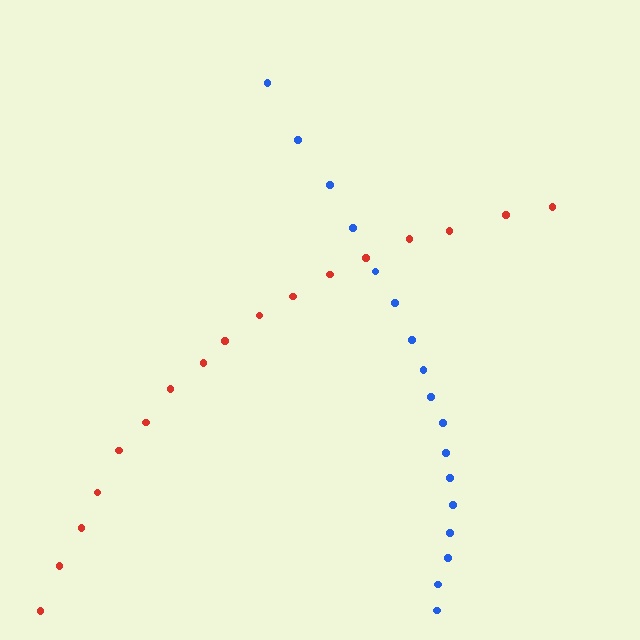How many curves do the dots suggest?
There are 2 distinct paths.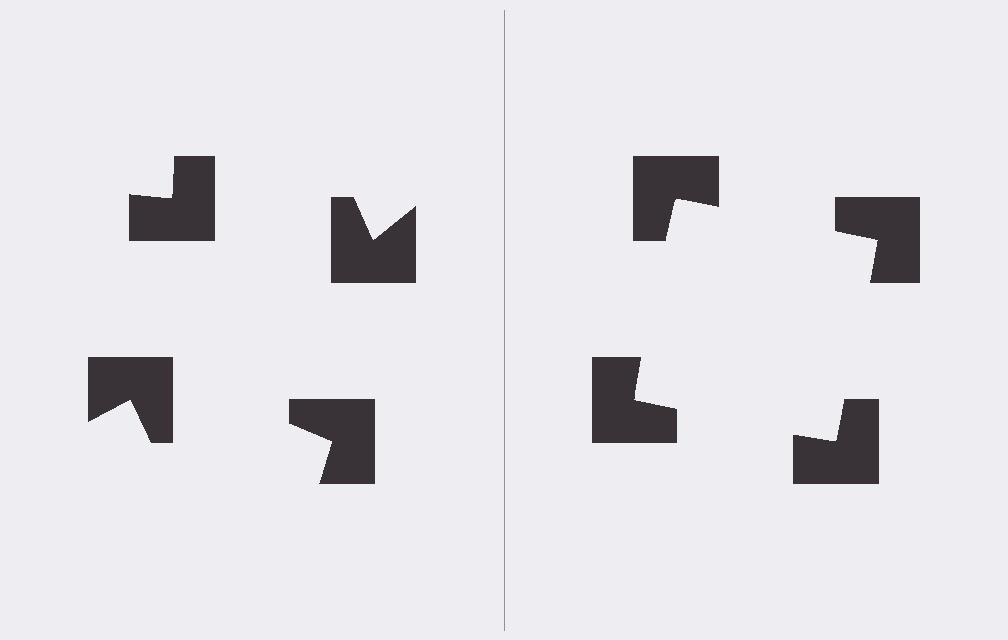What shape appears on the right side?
An illusory square.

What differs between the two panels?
The notched squares are positioned identically on both sides; only the wedge orientations differ. On the right they align to a square; on the left they are misaligned.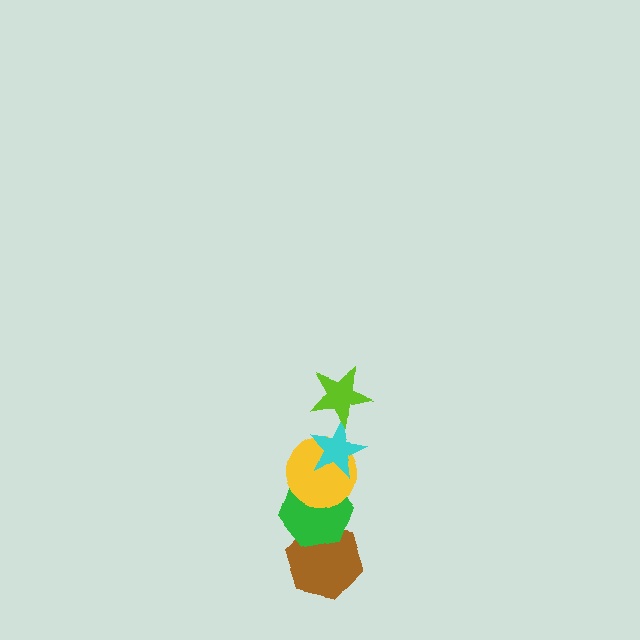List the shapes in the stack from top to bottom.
From top to bottom: the lime star, the cyan star, the yellow circle, the green hexagon, the brown hexagon.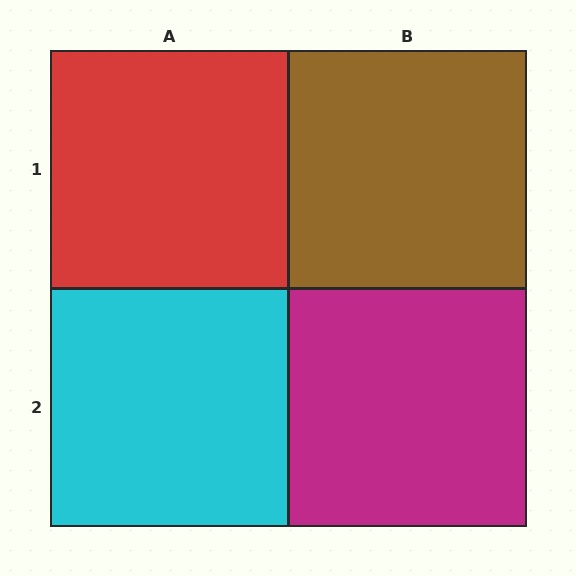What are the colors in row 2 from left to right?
Cyan, magenta.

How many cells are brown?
1 cell is brown.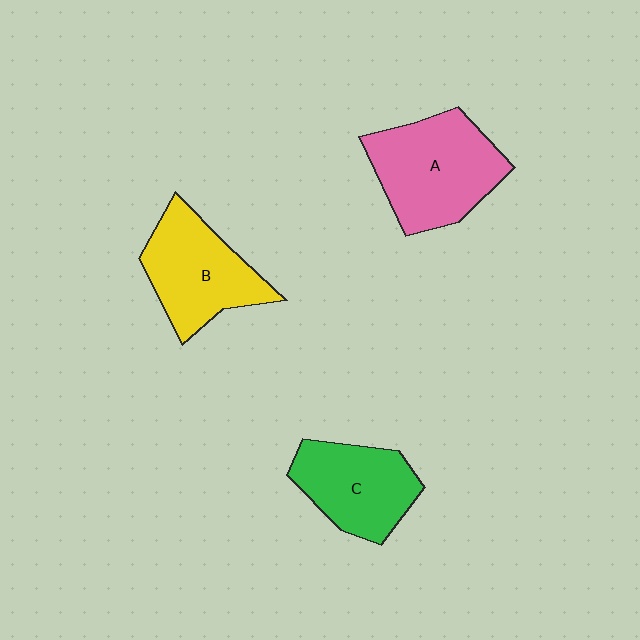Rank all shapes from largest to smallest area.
From largest to smallest: A (pink), B (yellow), C (green).